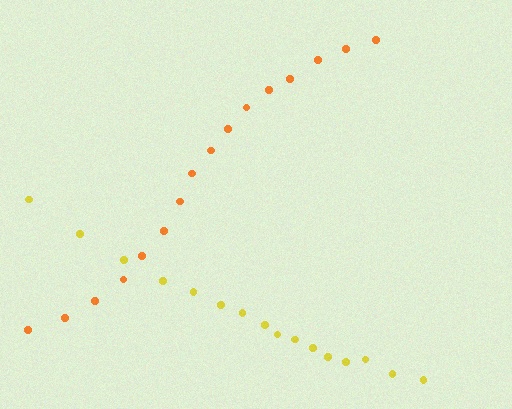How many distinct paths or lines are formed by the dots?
There are 2 distinct paths.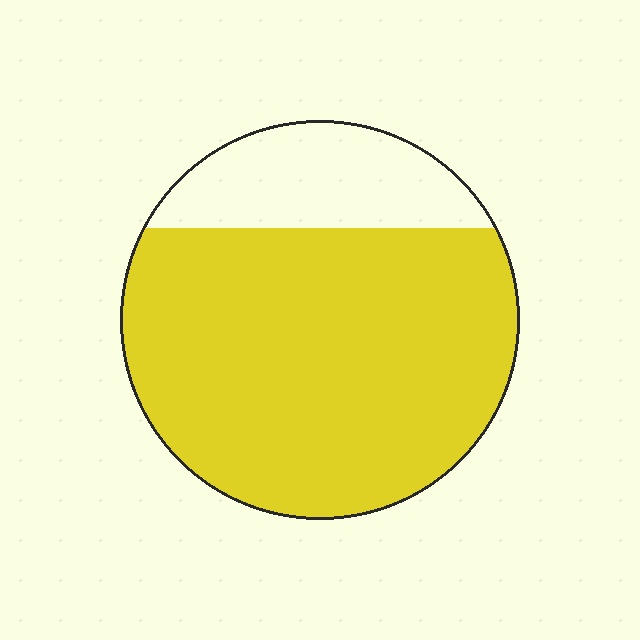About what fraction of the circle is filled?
About four fifths (4/5).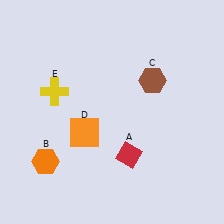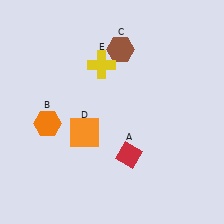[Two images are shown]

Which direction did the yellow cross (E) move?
The yellow cross (E) moved right.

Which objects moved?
The objects that moved are: the orange hexagon (B), the brown hexagon (C), the yellow cross (E).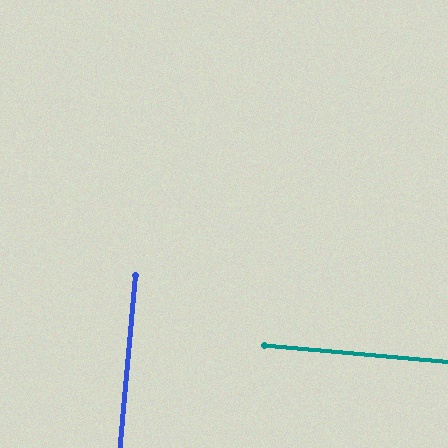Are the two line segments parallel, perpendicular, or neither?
Perpendicular — they meet at approximately 90°.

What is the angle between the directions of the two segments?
Approximately 90 degrees.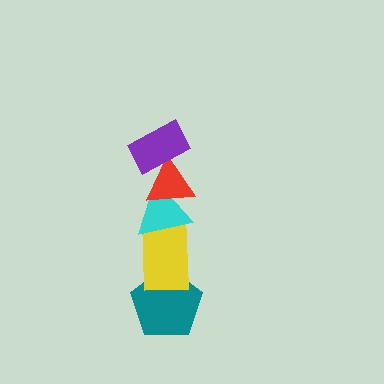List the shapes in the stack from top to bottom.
From top to bottom: the purple rectangle, the red triangle, the cyan triangle, the yellow rectangle, the teal pentagon.